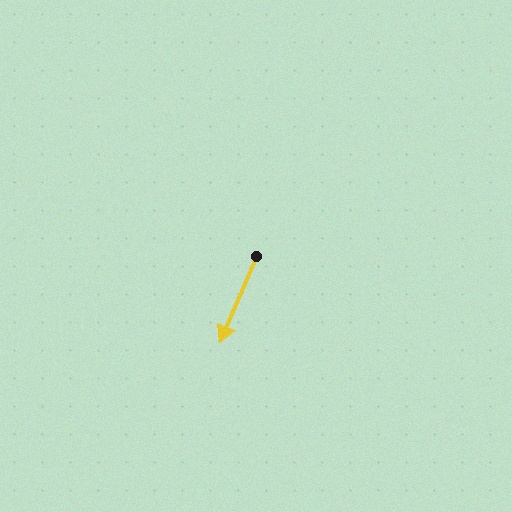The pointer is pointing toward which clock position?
Roughly 7 o'clock.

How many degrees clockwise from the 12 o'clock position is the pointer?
Approximately 203 degrees.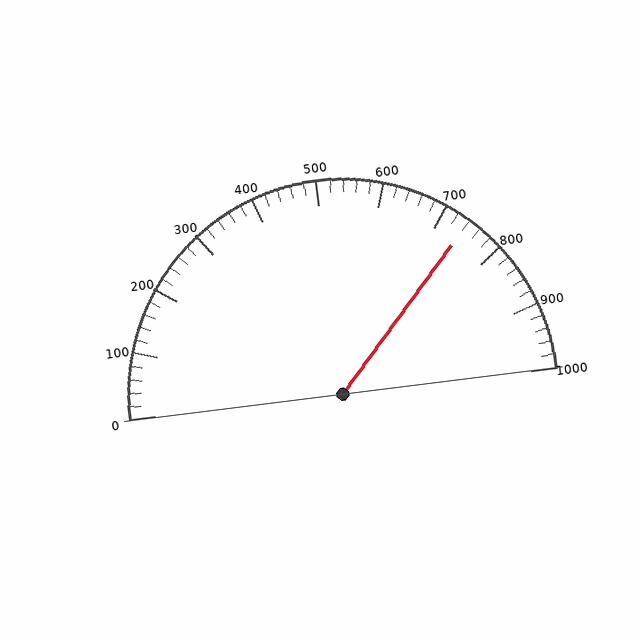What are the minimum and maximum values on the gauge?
The gauge ranges from 0 to 1000.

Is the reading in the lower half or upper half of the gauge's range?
The reading is in the upper half of the range (0 to 1000).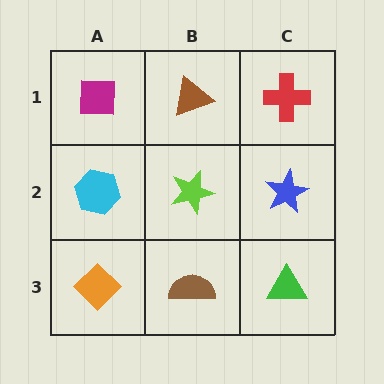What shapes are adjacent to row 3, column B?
A lime star (row 2, column B), an orange diamond (row 3, column A), a green triangle (row 3, column C).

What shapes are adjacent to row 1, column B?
A lime star (row 2, column B), a magenta square (row 1, column A), a red cross (row 1, column C).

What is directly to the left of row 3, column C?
A brown semicircle.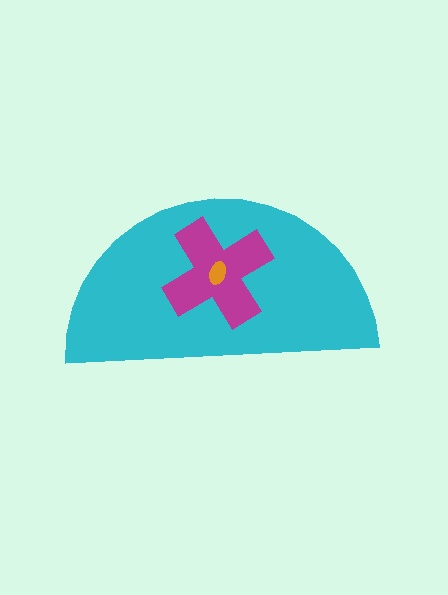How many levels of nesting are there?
3.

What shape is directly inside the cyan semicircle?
The magenta cross.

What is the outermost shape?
The cyan semicircle.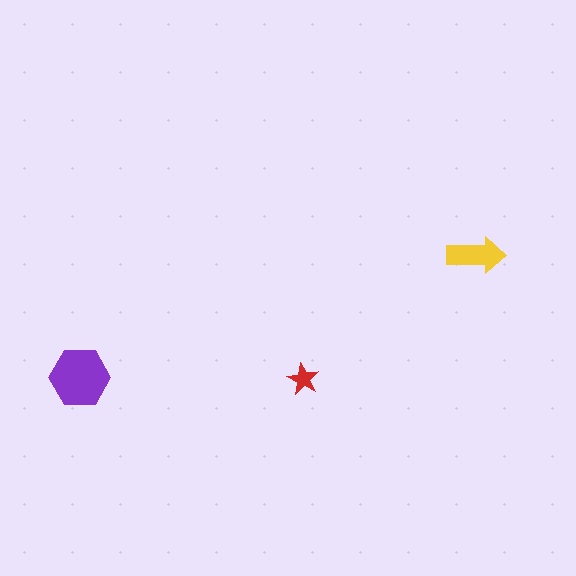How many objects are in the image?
There are 3 objects in the image.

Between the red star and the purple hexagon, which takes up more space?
The purple hexagon.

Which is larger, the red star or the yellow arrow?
The yellow arrow.